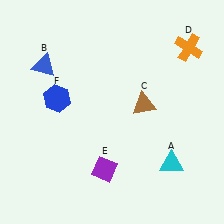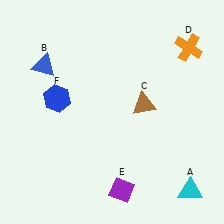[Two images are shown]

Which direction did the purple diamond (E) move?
The purple diamond (E) moved down.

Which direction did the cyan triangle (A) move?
The cyan triangle (A) moved down.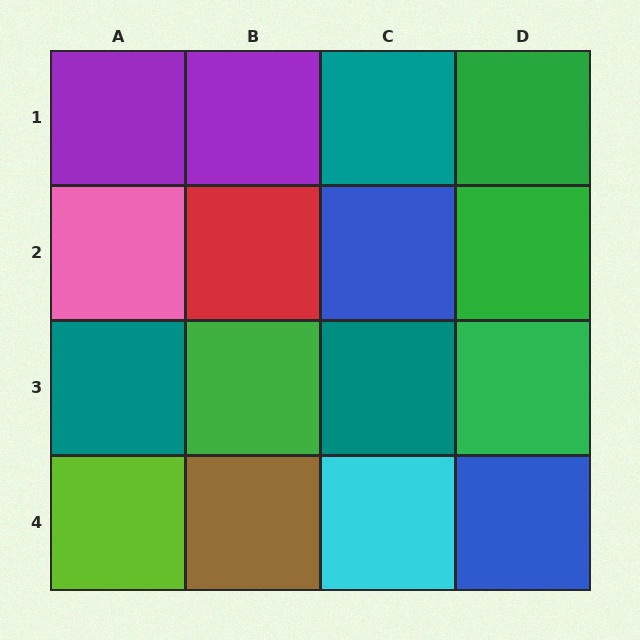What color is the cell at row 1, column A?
Purple.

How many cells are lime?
1 cell is lime.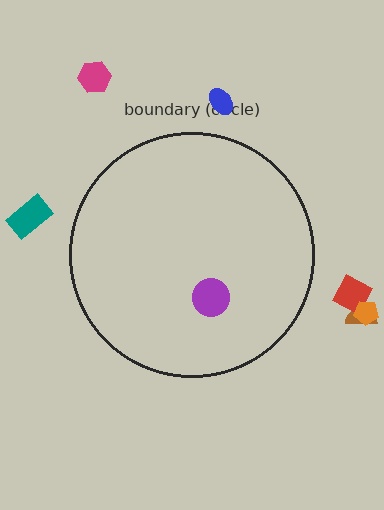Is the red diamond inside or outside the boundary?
Outside.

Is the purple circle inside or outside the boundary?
Inside.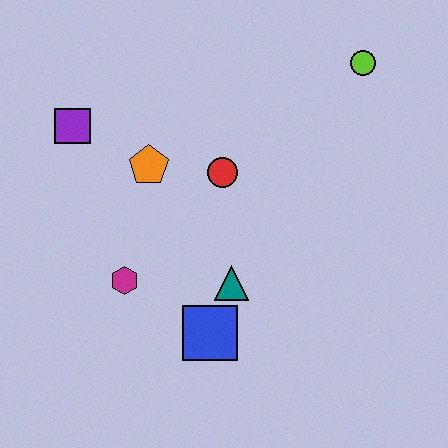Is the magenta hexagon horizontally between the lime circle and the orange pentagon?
No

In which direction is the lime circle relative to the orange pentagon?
The lime circle is to the right of the orange pentagon.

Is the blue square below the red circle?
Yes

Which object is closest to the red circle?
The orange pentagon is closest to the red circle.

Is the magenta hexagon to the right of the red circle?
No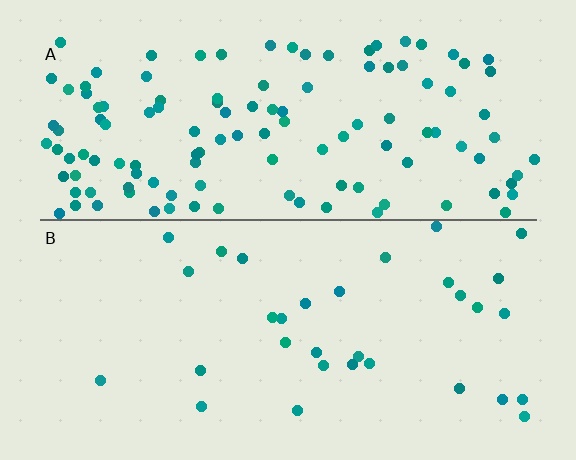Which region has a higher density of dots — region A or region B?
A (the top).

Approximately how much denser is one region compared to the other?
Approximately 3.9× — region A over region B.